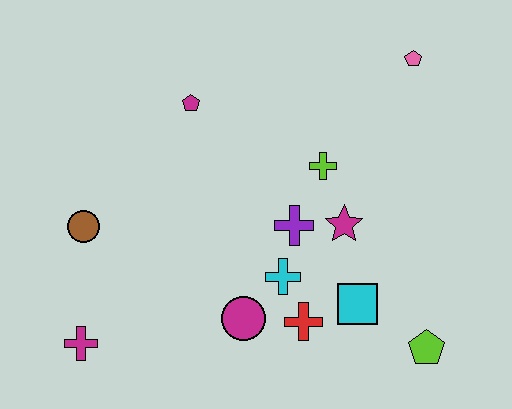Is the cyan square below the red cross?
No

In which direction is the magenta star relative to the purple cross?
The magenta star is to the right of the purple cross.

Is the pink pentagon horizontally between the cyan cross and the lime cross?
No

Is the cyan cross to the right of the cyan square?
No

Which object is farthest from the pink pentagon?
The magenta cross is farthest from the pink pentagon.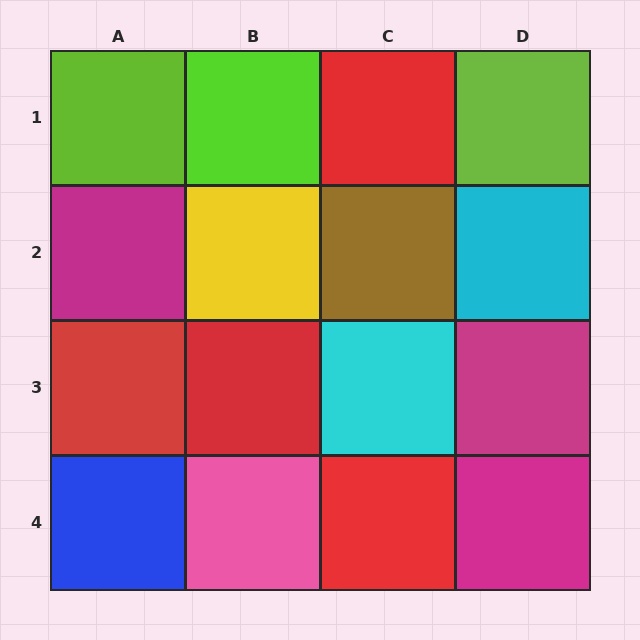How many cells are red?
4 cells are red.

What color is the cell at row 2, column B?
Yellow.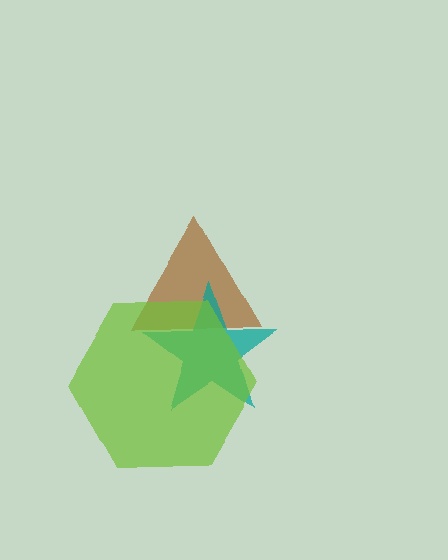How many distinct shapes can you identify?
There are 3 distinct shapes: a brown triangle, a teal star, a lime hexagon.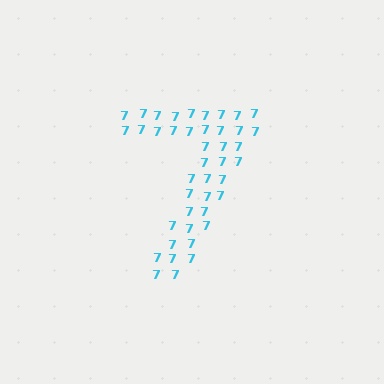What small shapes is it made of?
It is made of small digit 7's.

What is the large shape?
The large shape is the digit 7.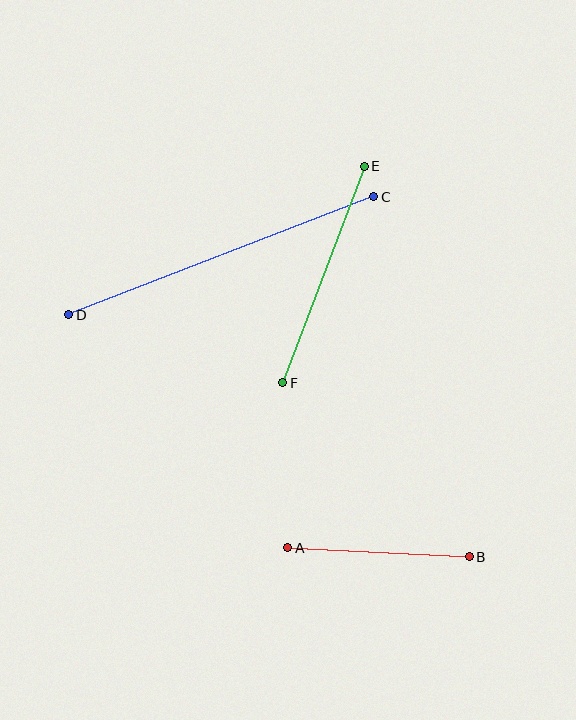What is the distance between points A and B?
The distance is approximately 182 pixels.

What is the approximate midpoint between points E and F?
The midpoint is at approximately (323, 275) pixels.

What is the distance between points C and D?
The distance is approximately 327 pixels.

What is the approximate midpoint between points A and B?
The midpoint is at approximately (379, 552) pixels.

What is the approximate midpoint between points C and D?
The midpoint is at approximately (221, 256) pixels.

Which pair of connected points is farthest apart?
Points C and D are farthest apart.